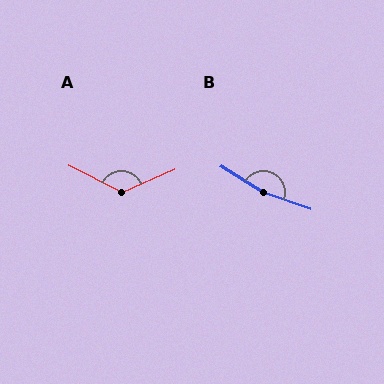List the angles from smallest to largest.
A (129°), B (167°).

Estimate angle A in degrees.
Approximately 129 degrees.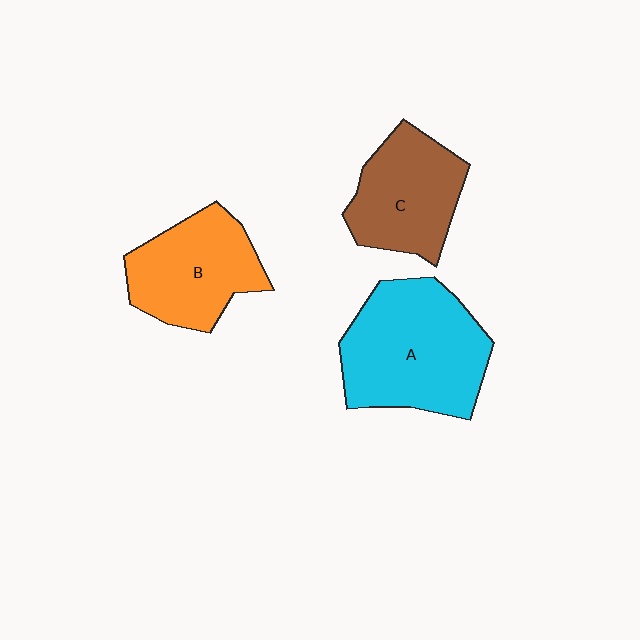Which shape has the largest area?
Shape A (cyan).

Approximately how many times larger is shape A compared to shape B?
Approximately 1.4 times.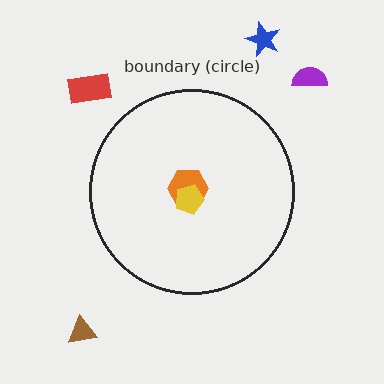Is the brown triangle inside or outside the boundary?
Outside.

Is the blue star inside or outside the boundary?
Outside.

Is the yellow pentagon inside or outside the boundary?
Inside.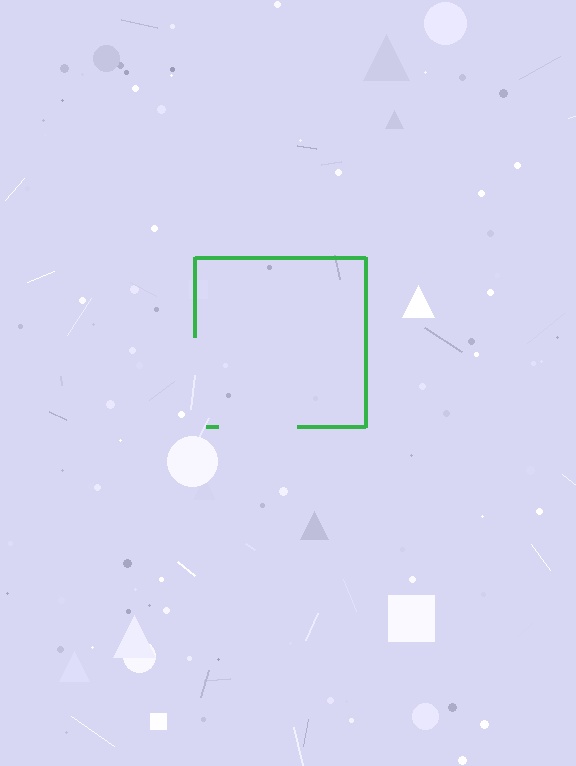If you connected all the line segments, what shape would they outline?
They would outline a square.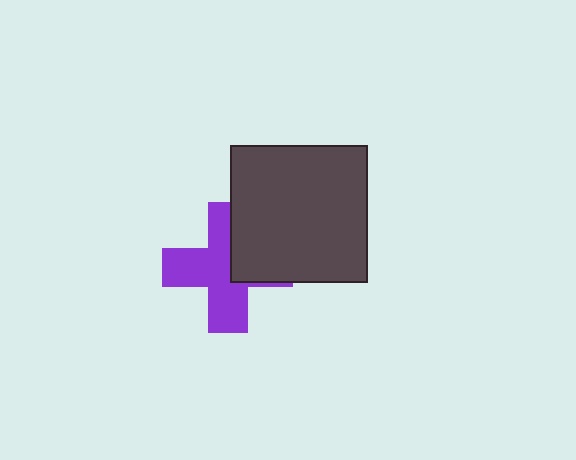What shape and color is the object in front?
The object in front is a dark gray square.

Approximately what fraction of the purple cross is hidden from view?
Roughly 35% of the purple cross is hidden behind the dark gray square.